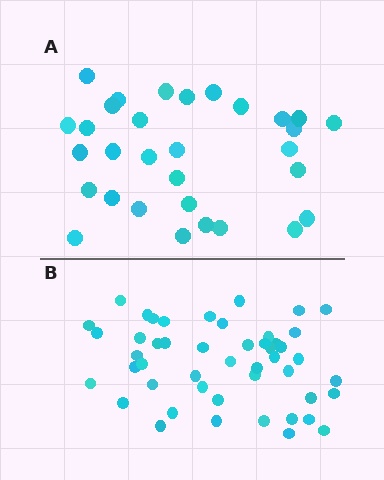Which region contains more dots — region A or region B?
Region B (the bottom region) has more dots.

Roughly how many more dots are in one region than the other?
Region B has approximately 15 more dots than region A.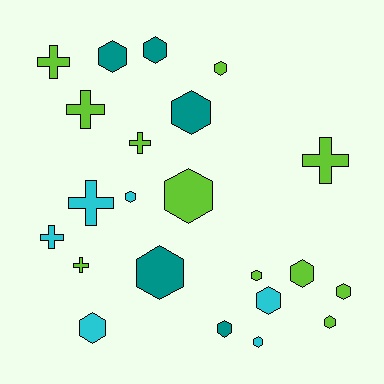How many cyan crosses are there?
There are 2 cyan crosses.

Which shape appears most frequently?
Hexagon, with 15 objects.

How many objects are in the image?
There are 22 objects.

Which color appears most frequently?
Lime, with 11 objects.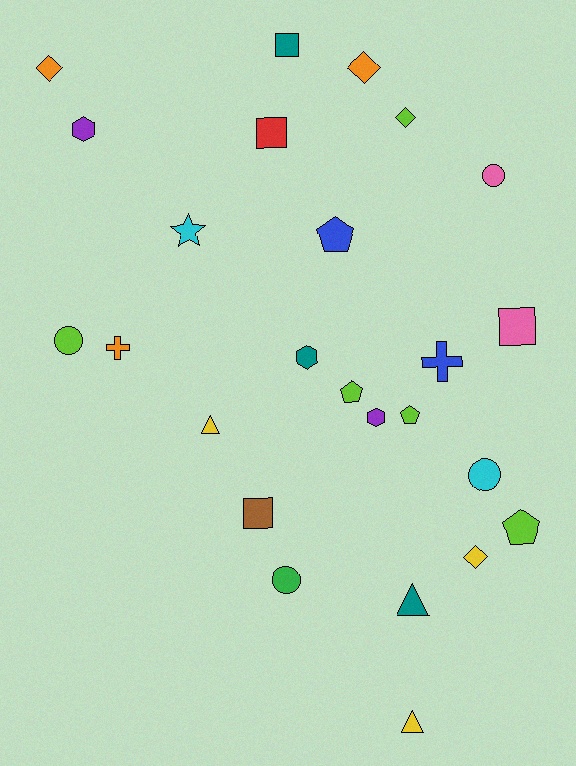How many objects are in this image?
There are 25 objects.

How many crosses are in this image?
There are 2 crosses.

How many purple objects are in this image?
There are 2 purple objects.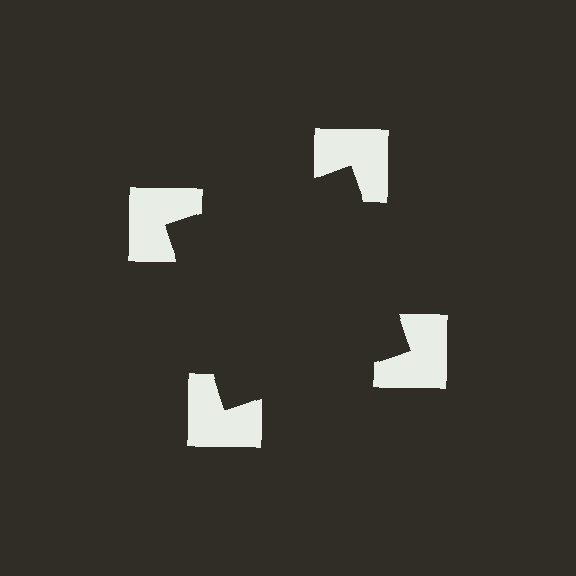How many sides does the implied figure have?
4 sides.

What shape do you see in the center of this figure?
An illusory square — its edges are inferred from the aligned wedge cuts in the notched squares, not physically drawn.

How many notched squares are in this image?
There are 4 — one at each vertex of the illusory square.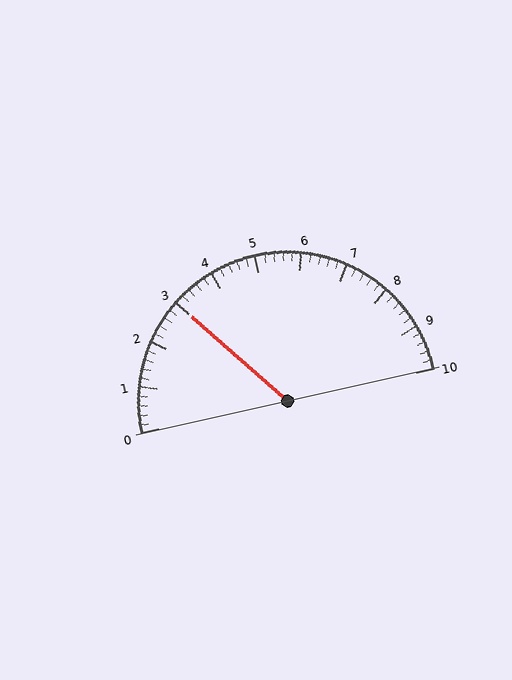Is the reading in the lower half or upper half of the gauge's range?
The reading is in the lower half of the range (0 to 10).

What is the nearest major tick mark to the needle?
The nearest major tick mark is 3.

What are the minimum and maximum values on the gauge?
The gauge ranges from 0 to 10.